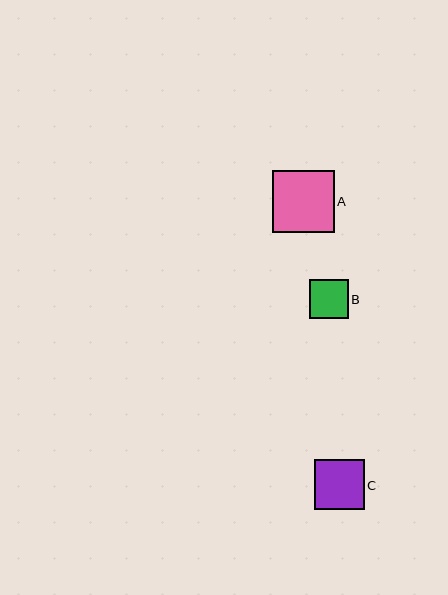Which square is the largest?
Square A is the largest with a size of approximately 62 pixels.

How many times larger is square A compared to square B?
Square A is approximately 1.6 times the size of square B.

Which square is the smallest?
Square B is the smallest with a size of approximately 39 pixels.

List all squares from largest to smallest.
From largest to smallest: A, C, B.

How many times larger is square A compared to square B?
Square A is approximately 1.6 times the size of square B.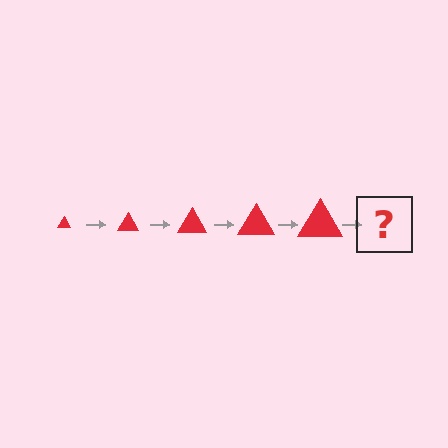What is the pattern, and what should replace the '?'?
The pattern is that the triangle gets progressively larger each step. The '?' should be a red triangle, larger than the previous one.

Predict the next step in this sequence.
The next step is a red triangle, larger than the previous one.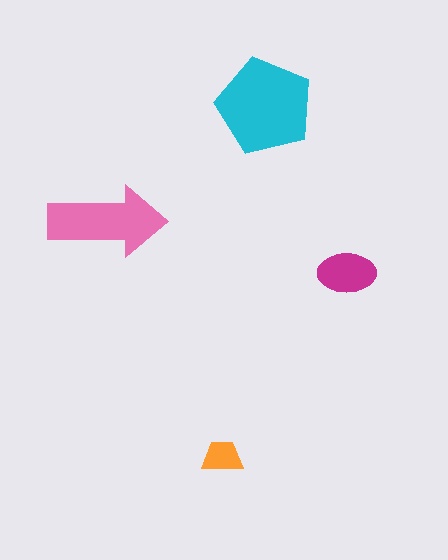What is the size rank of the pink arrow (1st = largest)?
2nd.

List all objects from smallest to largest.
The orange trapezoid, the magenta ellipse, the pink arrow, the cyan pentagon.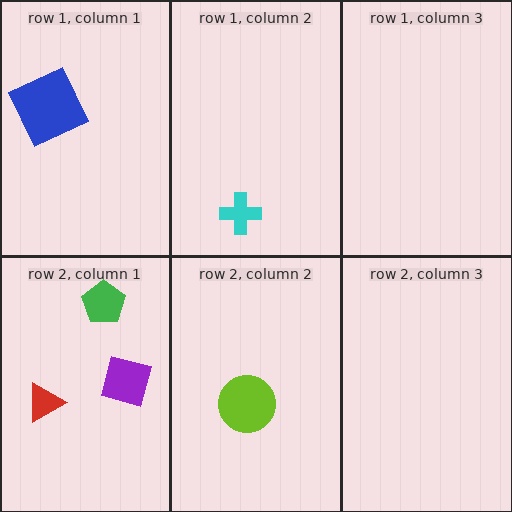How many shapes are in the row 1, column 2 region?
1.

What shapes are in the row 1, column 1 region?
The blue square.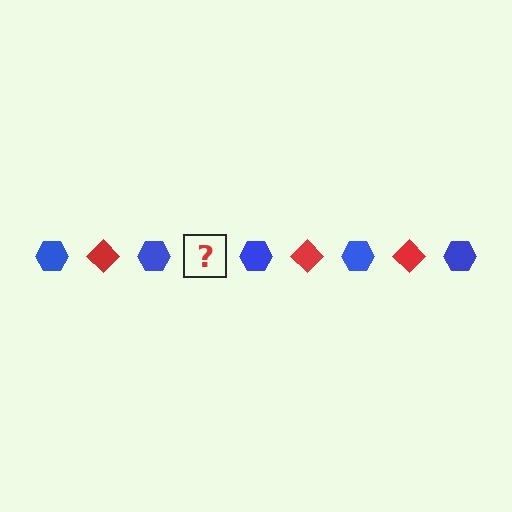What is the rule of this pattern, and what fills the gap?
The rule is that the pattern alternates between blue hexagon and red diamond. The gap should be filled with a red diamond.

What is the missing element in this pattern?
The missing element is a red diamond.